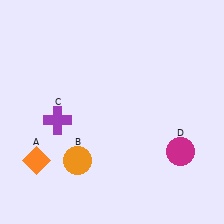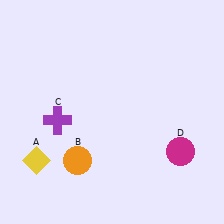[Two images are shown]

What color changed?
The diamond (A) changed from orange in Image 1 to yellow in Image 2.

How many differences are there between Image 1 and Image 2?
There is 1 difference between the two images.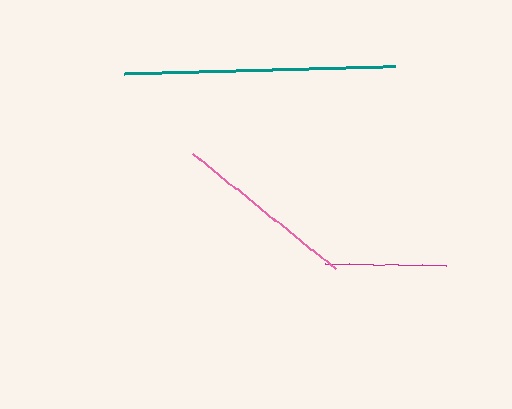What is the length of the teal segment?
The teal segment is approximately 271 pixels long.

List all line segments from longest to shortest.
From longest to shortest: teal, pink, magenta.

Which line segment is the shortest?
The magenta line is the shortest at approximately 121 pixels.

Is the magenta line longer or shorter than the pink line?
The pink line is longer than the magenta line.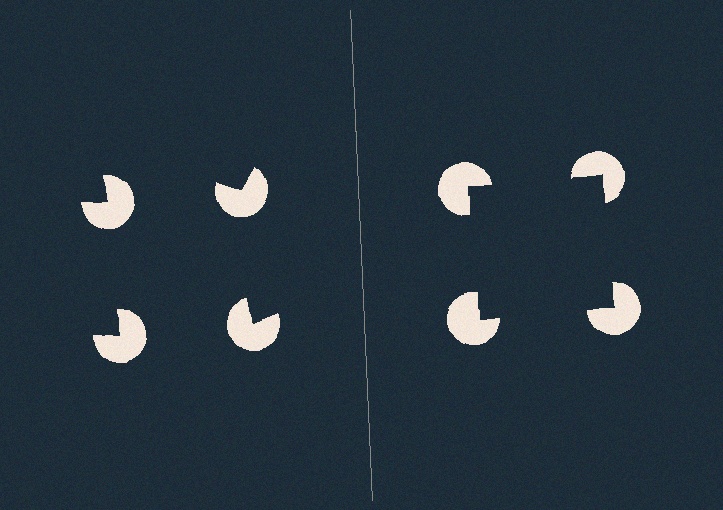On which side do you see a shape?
An illusory square appears on the right side. On the left side the wedge cuts are rotated, so no coherent shape forms.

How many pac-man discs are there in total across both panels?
8 — 4 on each side.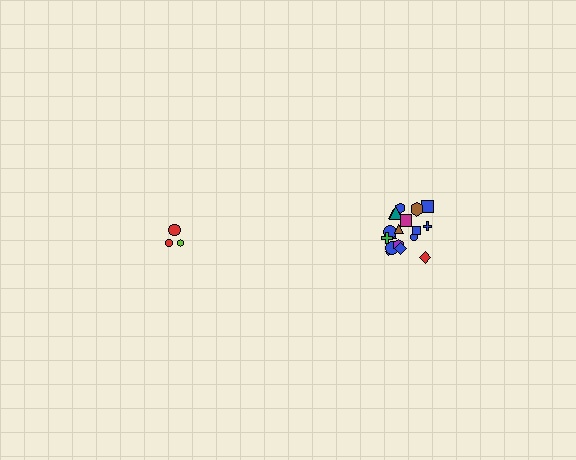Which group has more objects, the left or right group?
The right group.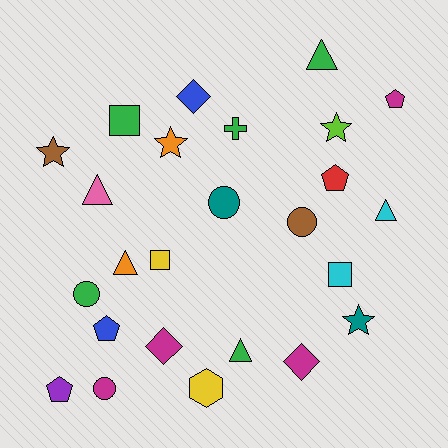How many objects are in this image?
There are 25 objects.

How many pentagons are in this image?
There are 4 pentagons.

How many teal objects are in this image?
There are 2 teal objects.